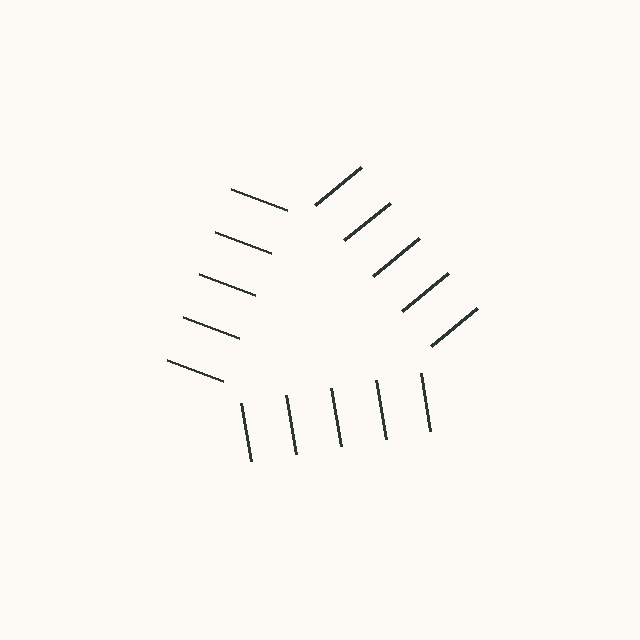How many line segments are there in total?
15 — 5 along each of the 3 edges.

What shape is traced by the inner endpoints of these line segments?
An illusory triangle — the line segments terminate on its edges but no continuous stroke is drawn.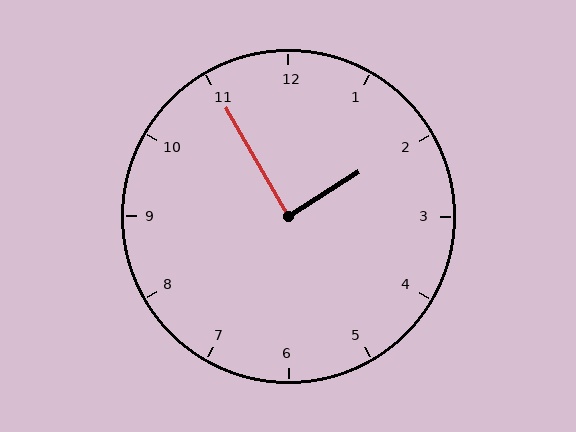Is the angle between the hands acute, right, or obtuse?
It is right.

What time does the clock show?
1:55.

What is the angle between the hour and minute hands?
Approximately 88 degrees.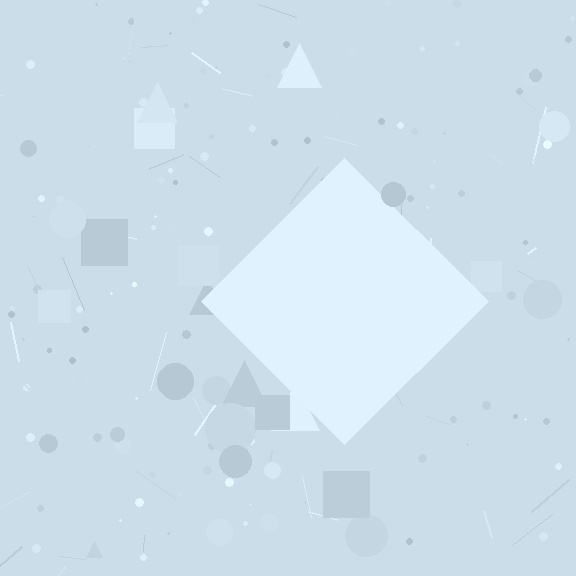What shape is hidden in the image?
A diamond is hidden in the image.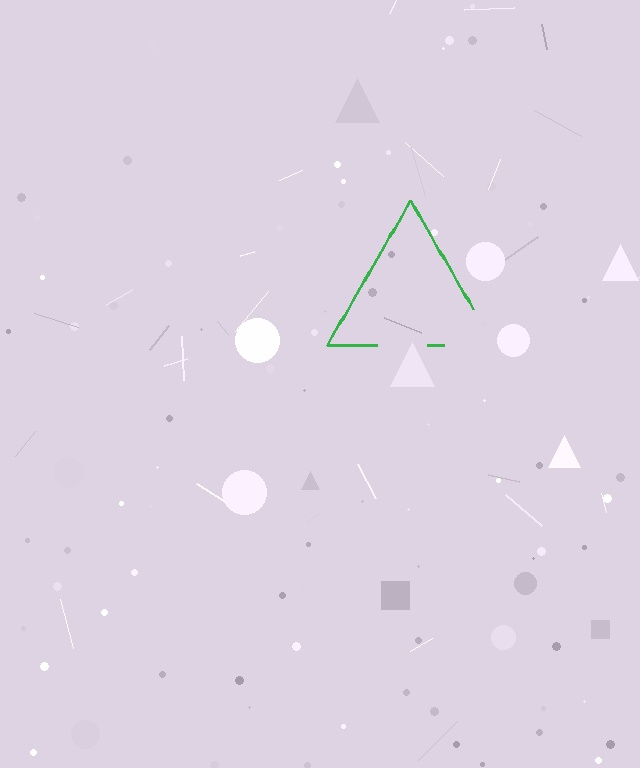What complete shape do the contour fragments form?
The contour fragments form a triangle.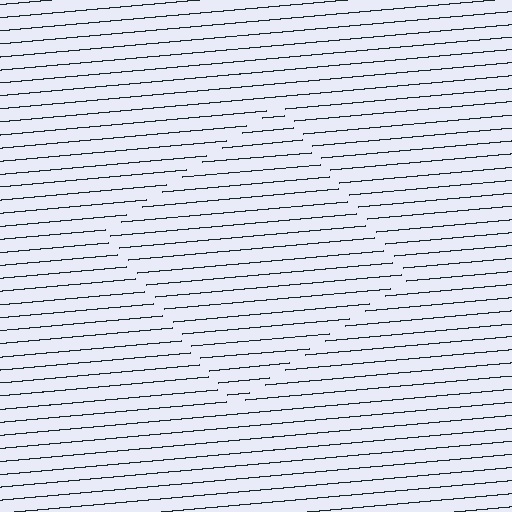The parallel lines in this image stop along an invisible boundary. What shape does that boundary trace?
An illusory square. The interior of the shape contains the same grating, shifted by half a period — the contour is defined by the phase discontinuity where line-ends from the inner and outer gratings abut.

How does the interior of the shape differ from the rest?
The interior of the shape contains the same grating, shifted by half a period — the contour is defined by the phase discontinuity where line-ends from the inner and outer gratings abut.